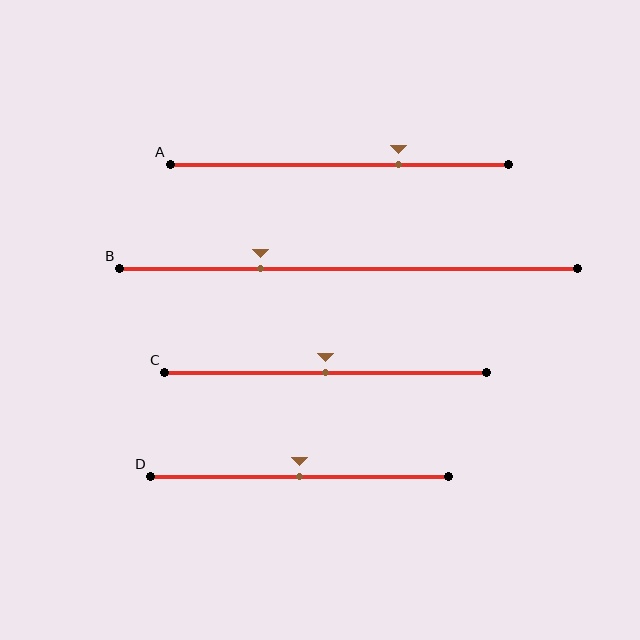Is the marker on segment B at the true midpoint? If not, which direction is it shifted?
No, the marker on segment B is shifted to the left by about 19% of the segment length.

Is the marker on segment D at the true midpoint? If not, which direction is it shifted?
Yes, the marker on segment D is at the true midpoint.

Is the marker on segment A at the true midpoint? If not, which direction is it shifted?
No, the marker on segment A is shifted to the right by about 18% of the segment length.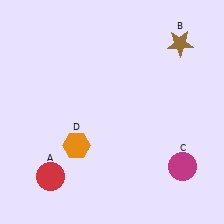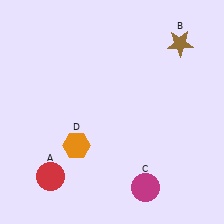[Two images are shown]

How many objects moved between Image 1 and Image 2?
1 object moved between the two images.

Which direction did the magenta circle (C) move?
The magenta circle (C) moved left.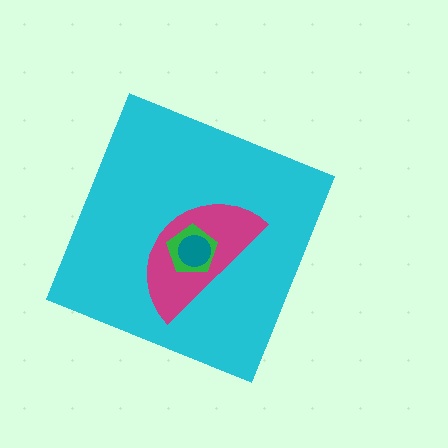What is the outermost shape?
The cyan diamond.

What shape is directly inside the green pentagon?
The teal circle.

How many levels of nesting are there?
4.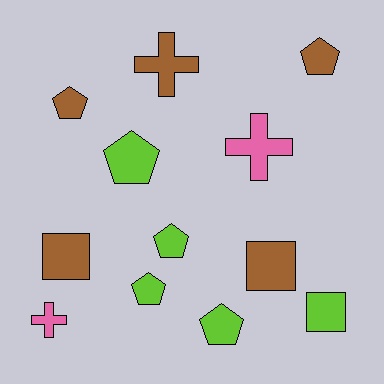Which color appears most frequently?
Brown, with 5 objects.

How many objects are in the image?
There are 12 objects.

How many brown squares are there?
There are 2 brown squares.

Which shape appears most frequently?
Pentagon, with 6 objects.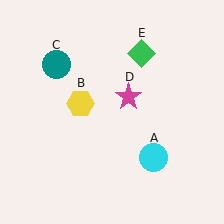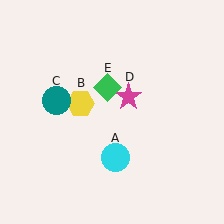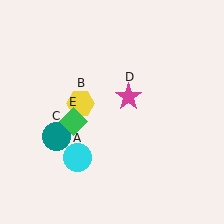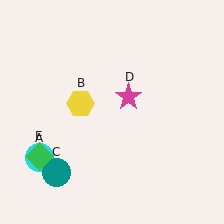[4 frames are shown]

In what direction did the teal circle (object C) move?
The teal circle (object C) moved down.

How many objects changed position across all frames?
3 objects changed position: cyan circle (object A), teal circle (object C), green diamond (object E).